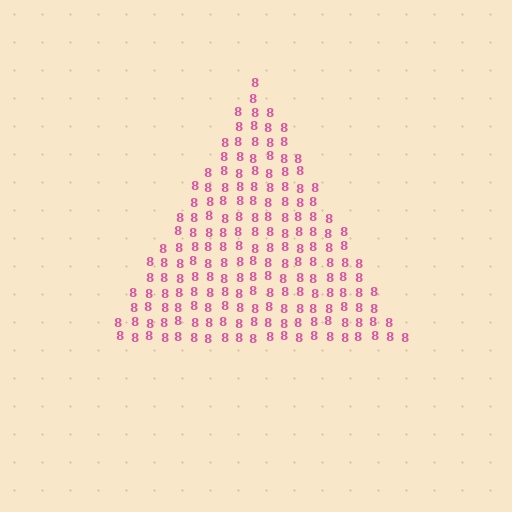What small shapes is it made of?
It is made of small digit 8's.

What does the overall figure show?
The overall figure shows a triangle.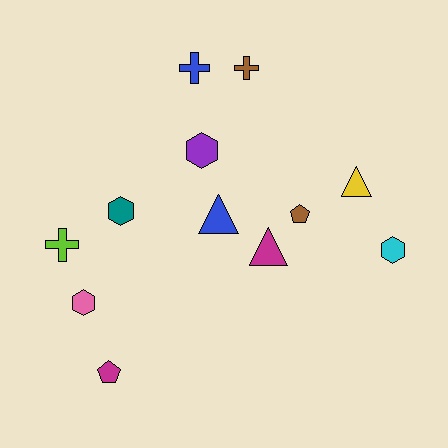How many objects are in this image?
There are 12 objects.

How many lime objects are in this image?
There is 1 lime object.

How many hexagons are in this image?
There are 4 hexagons.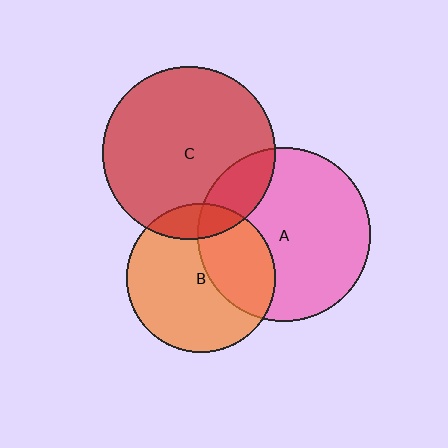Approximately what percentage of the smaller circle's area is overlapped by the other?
Approximately 15%.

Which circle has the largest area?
Circle C (red).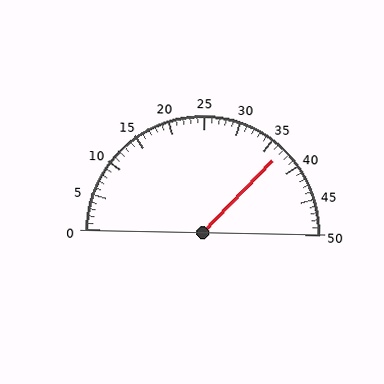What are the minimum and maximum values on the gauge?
The gauge ranges from 0 to 50.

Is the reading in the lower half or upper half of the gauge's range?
The reading is in the upper half of the range (0 to 50).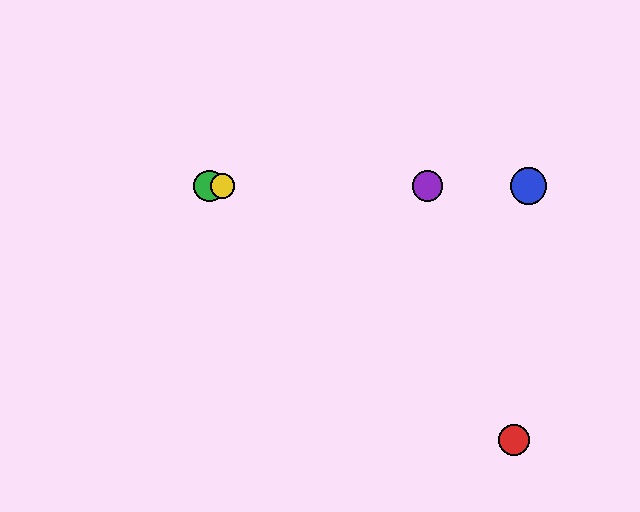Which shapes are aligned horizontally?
The blue circle, the green circle, the yellow circle, the purple circle are aligned horizontally.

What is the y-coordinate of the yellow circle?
The yellow circle is at y≈186.